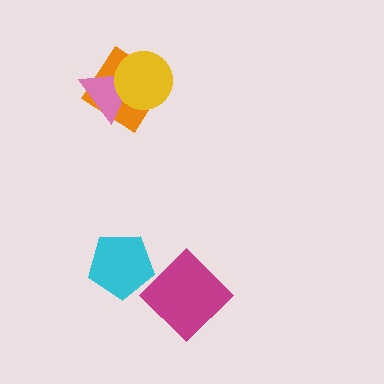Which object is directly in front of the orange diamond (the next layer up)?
The pink triangle is directly in front of the orange diamond.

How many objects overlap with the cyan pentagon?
1 object overlaps with the cyan pentagon.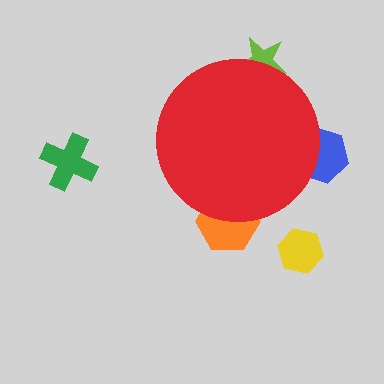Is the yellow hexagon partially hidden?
No, the yellow hexagon is fully visible.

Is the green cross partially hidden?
No, the green cross is fully visible.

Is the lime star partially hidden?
Yes, the lime star is partially hidden behind the red circle.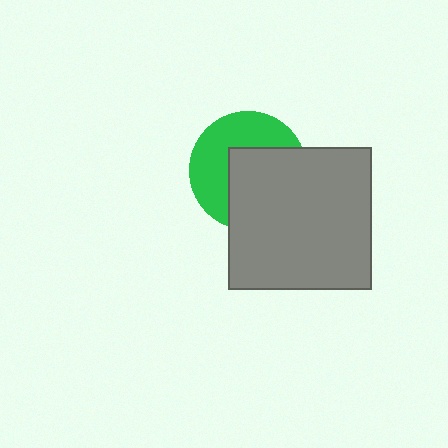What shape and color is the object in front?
The object in front is a gray square.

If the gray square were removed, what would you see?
You would see the complete green circle.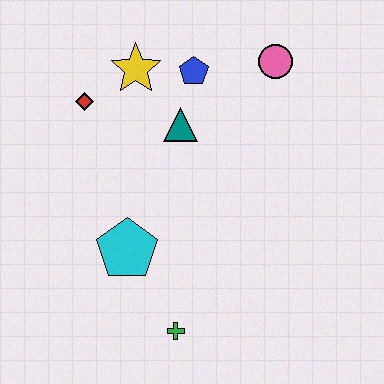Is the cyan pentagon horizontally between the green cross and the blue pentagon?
No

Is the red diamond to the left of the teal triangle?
Yes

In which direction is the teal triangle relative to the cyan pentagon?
The teal triangle is above the cyan pentagon.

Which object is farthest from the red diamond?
The green cross is farthest from the red diamond.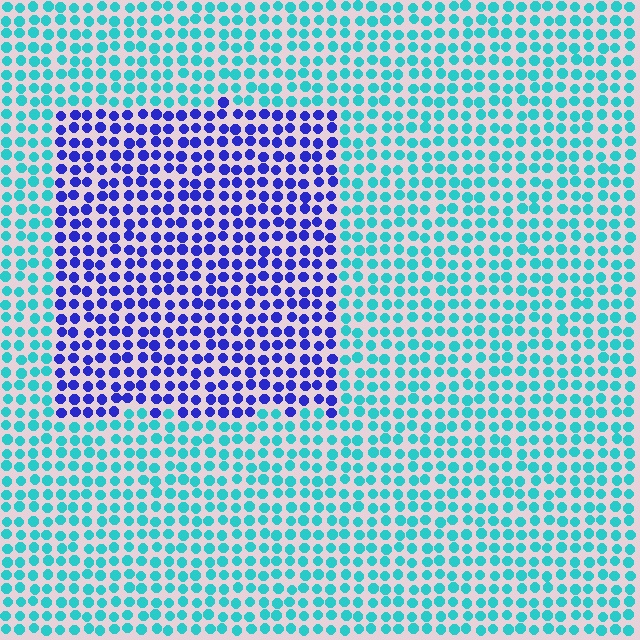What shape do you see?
I see a rectangle.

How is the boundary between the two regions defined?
The boundary is defined purely by a slight shift in hue (about 61 degrees). Spacing, size, and orientation are identical on both sides.